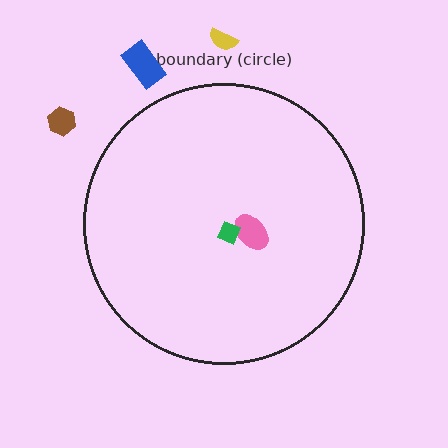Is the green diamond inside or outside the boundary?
Inside.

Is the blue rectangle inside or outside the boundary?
Outside.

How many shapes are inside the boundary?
2 inside, 3 outside.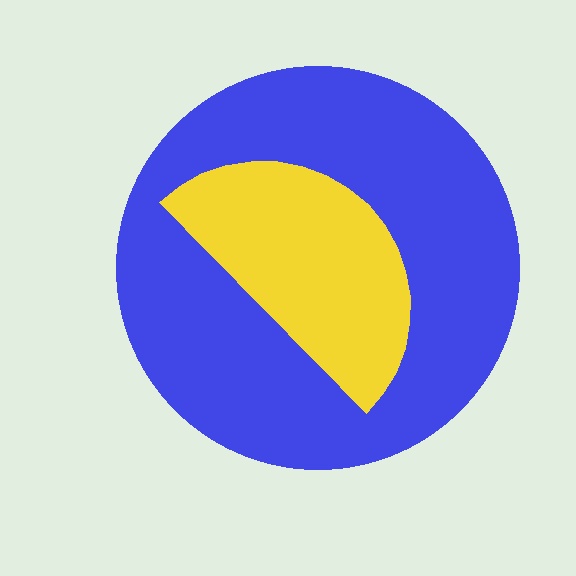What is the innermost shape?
The yellow semicircle.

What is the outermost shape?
The blue circle.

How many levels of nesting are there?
2.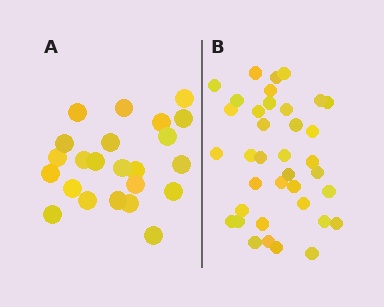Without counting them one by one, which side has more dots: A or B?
Region B (the right region) has more dots.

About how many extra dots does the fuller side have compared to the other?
Region B has approximately 15 more dots than region A.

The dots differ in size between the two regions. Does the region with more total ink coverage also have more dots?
No. Region A has more total ink coverage because its dots are larger, but region B actually contains more individual dots. Total area can be misleading — the number of items is what matters here.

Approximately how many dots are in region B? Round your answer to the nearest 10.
About 40 dots. (The exact count is 37, which rounds to 40.)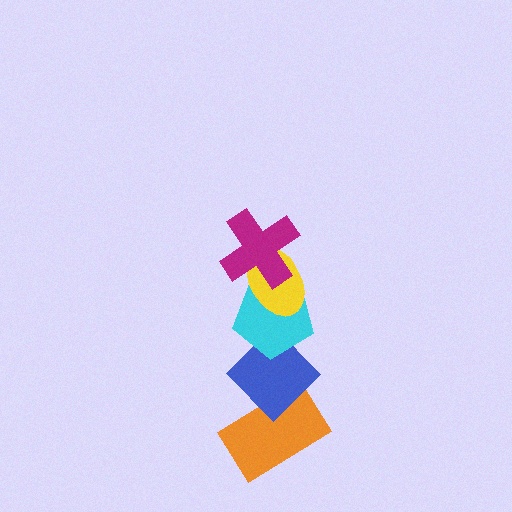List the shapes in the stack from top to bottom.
From top to bottom: the magenta cross, the yellow ellipse, the cyan pentagon, the blue diamond, the orange rectangle.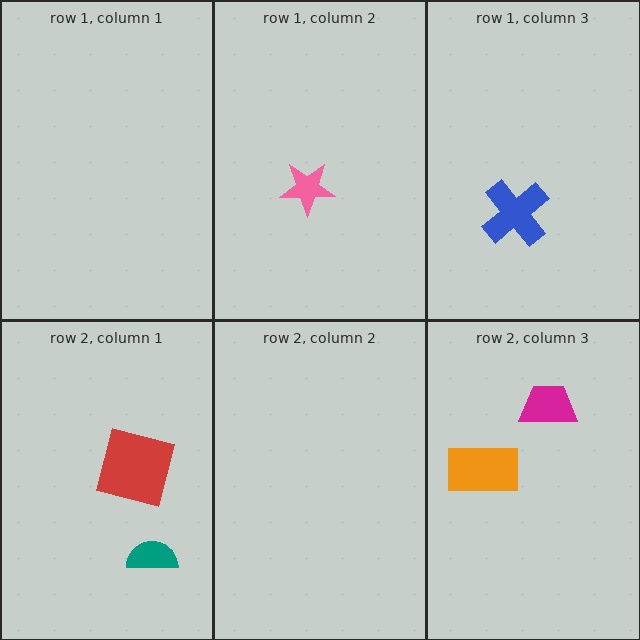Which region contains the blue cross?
The row 1, column 3 region.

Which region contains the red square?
The row 2, column 1 region.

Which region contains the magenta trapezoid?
The row 2, column 3 region.